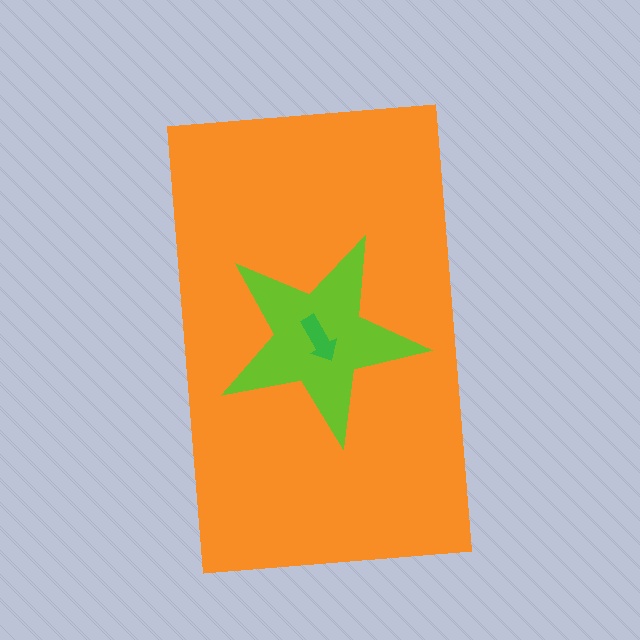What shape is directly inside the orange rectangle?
The lime star.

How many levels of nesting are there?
3.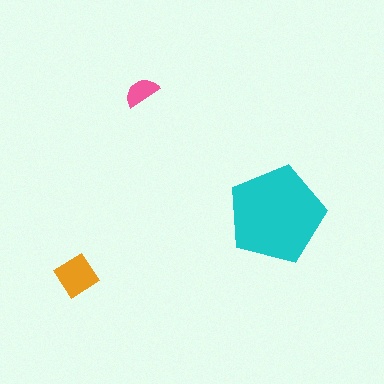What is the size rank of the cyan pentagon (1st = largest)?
1st.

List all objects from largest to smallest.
The cyan pentagon, the orange diamond, the pink semicircle.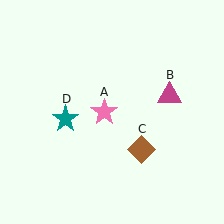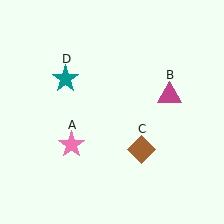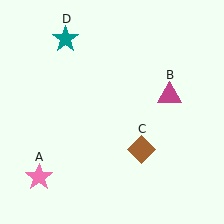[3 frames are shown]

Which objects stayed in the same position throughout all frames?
Magenta triangle (object B) and brown diamond (object C) remained stationary.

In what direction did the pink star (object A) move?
The pink star (object A) moved down and to the left.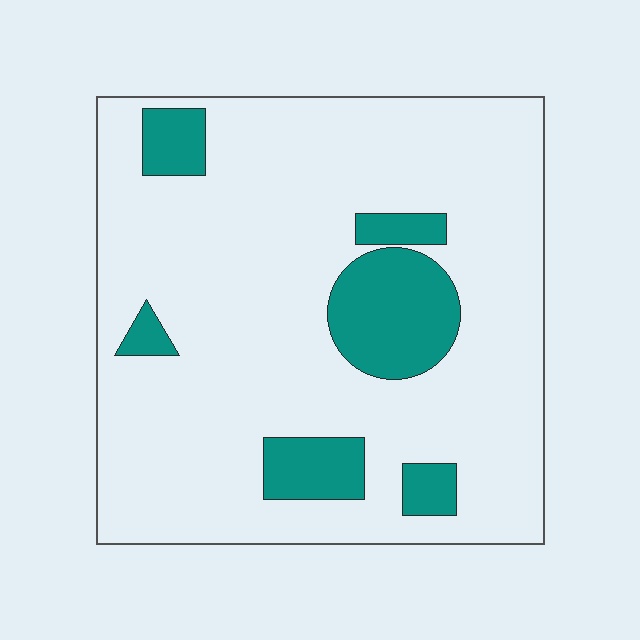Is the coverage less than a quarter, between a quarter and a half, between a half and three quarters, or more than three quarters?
Less than a quarter.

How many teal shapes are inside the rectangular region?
6.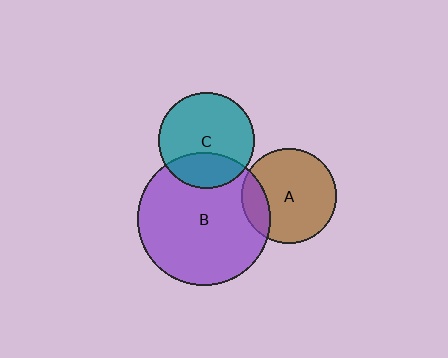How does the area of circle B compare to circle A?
Approximately 2.0 times.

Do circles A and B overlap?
Yes.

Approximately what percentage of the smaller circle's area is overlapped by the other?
Approximately 20%.